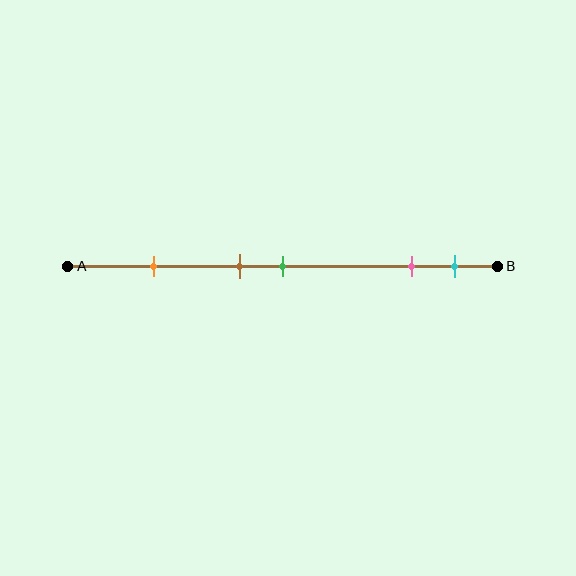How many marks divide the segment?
There are 5 marks dividing the segment.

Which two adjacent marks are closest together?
The brown and green marks are the closest adjacent pair.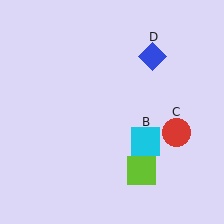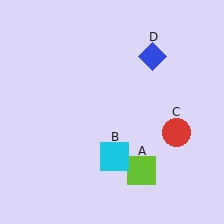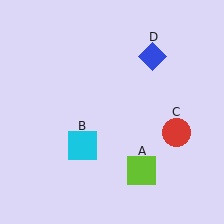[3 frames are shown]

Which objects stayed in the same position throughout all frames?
Lime square (object A) and red circle (object C) and blue diamond (object D) remained stationary.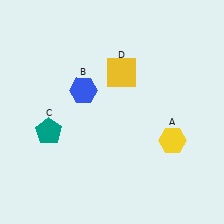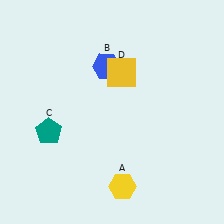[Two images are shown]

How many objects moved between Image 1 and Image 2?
2 objects moved between the two images.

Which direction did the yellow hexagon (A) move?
The yellow hexagon (A) moved left.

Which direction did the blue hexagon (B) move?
The blue hexagon (B) moved up.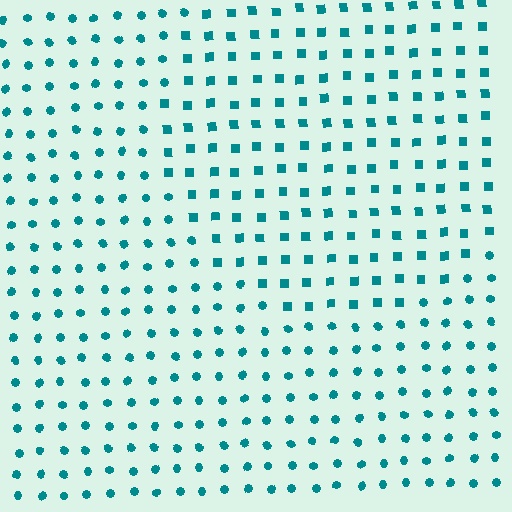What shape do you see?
I see a circle.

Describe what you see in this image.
The image is filled with small teal elements arranged in a uniform grid. A circle-shaped region contains squares, while the surrounding area contains circles. The boundary is defined purely by the change in element shape.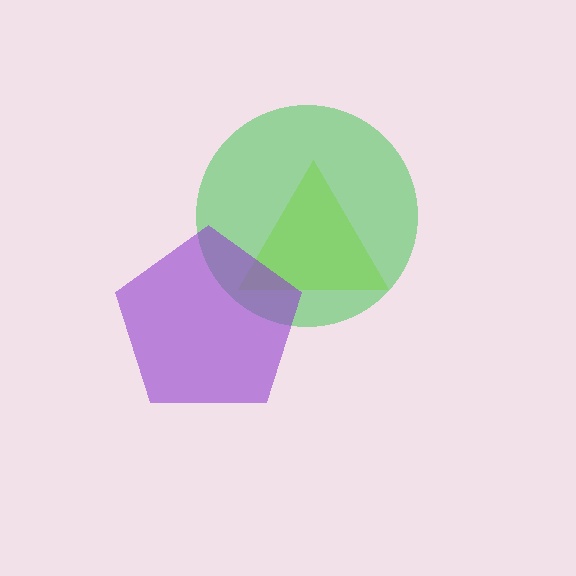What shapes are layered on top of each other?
The layered shapes are: a green circle, a lime triangle, a purple pentagon.